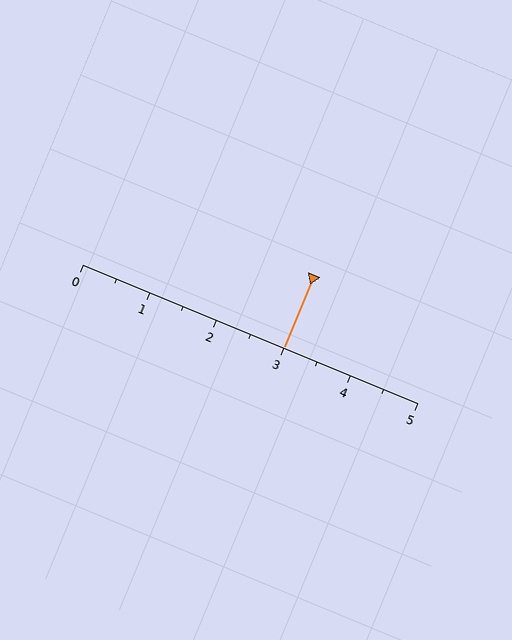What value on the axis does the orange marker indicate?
The marker indicates approximately 3.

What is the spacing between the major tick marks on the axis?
The major ticks are spaced 1 apart.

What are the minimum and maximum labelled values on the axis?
The axis runs from 0 to 5.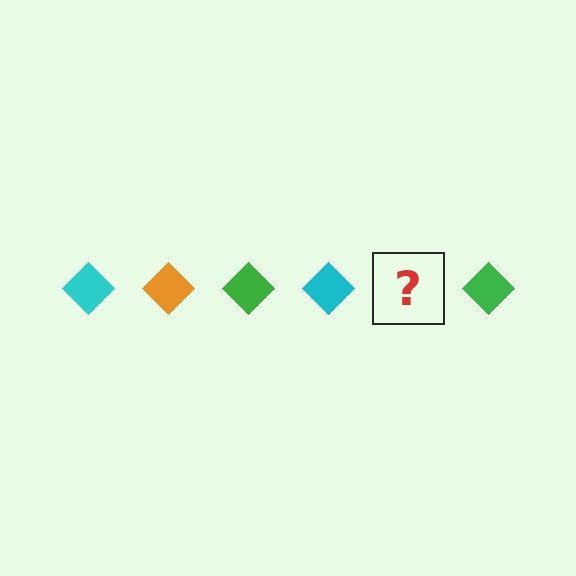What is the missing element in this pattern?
The missing element is an orange diamond.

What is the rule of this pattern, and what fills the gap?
The rule is that the pattern cycles through cyan, orange, green diamonds. The gap should be filled with an orange diamond.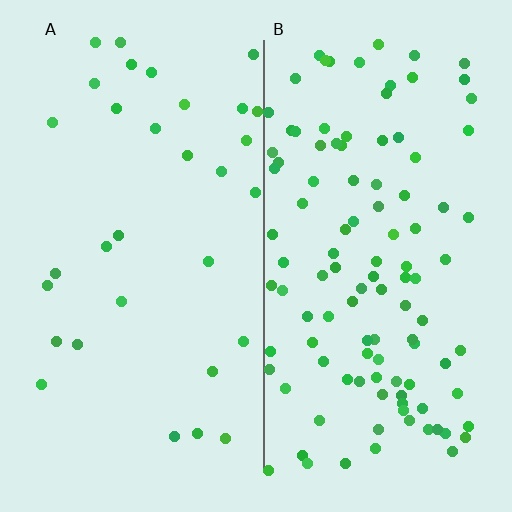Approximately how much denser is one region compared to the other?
Approximately 3.5× — region B over region A.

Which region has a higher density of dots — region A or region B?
B (the right).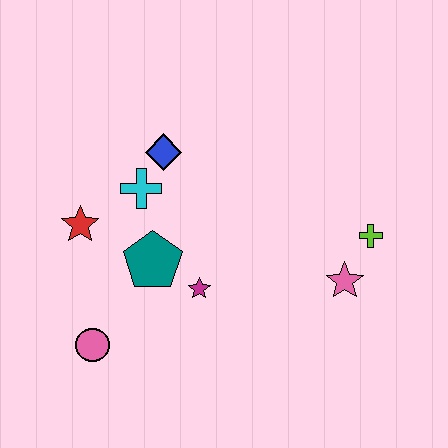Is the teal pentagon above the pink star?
Yes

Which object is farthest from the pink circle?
The lime cross is farthest from the pink circle.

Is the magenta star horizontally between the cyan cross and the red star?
No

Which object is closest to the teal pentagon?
The magenta star is closest to the teal pentagon.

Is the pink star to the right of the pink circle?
Yes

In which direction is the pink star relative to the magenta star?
The pink star is to the right of the magenta star.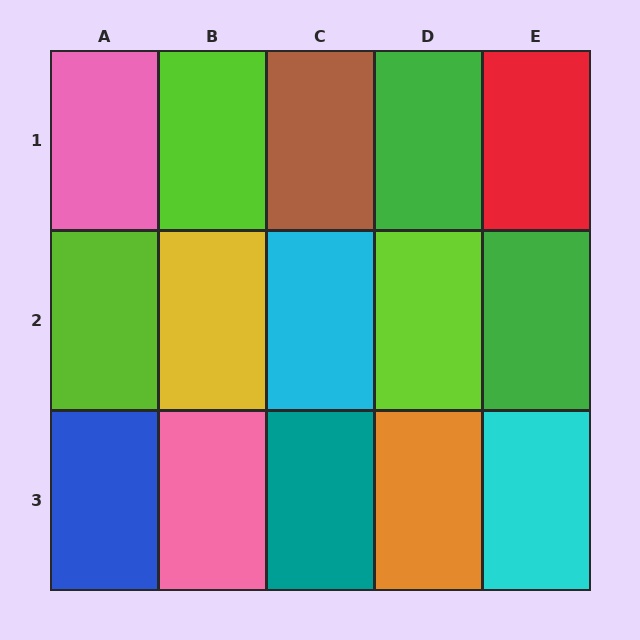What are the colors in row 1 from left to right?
Pink, lime, brown, green, red.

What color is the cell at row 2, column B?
Yellow.